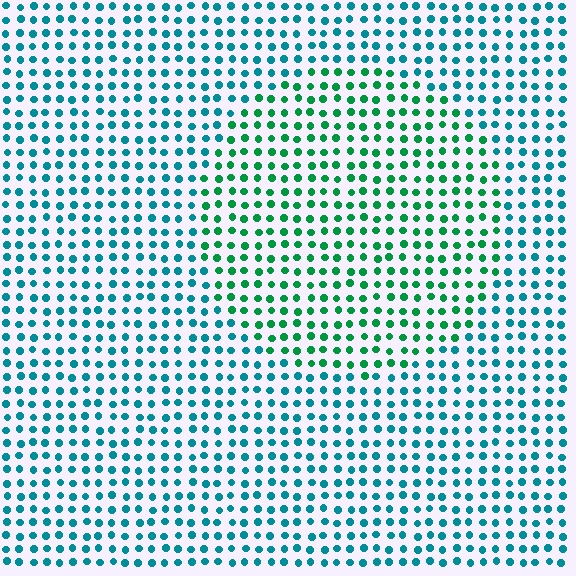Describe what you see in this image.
The image is filled with small teal elements in a uniform arrangement. A circle-shaped region is visible where the elements are tinted to a slightly different hue, forming a subtle color boundary.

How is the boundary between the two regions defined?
The boundary is defined purely by a slight shift in hue (about 39 degrees). Spacing, size, and orientation are identical on both sides.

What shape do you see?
I see a circle.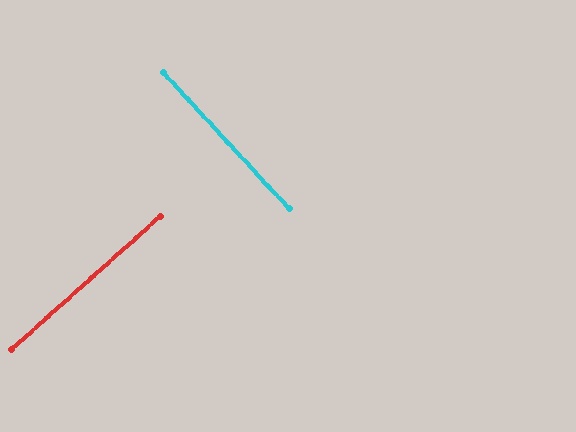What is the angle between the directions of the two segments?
Approximately 89 degrees.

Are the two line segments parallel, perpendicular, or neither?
Perpendicular — they meet at approximately 89°.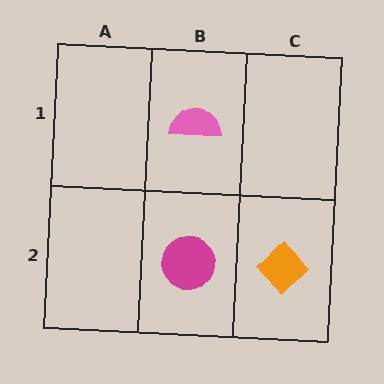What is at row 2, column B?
A magenta circle.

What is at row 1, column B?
A pink semicircle.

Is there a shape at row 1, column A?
No, that cell is empty.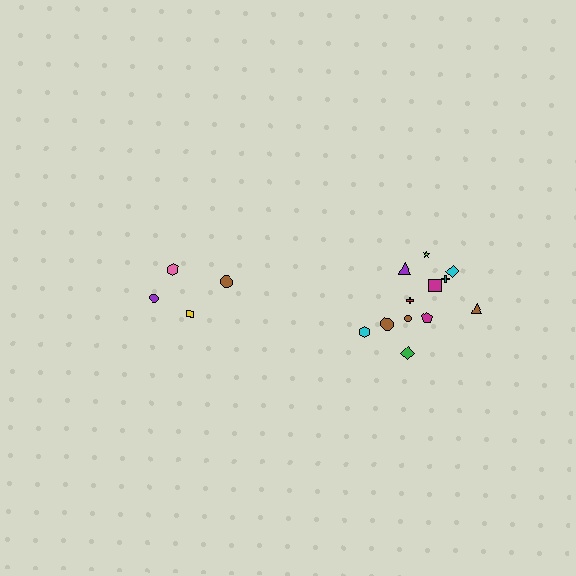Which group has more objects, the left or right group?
The right group.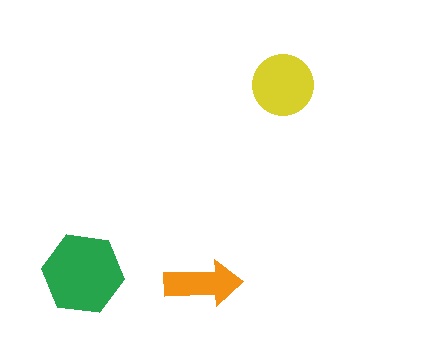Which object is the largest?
The green hexagon.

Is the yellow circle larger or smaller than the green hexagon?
Smaller.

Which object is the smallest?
The orange arrow.